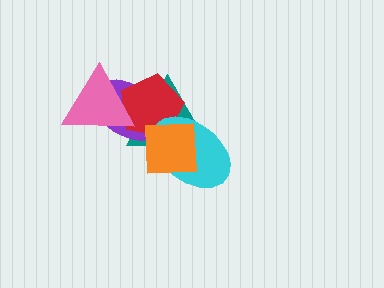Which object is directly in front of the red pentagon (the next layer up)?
The cyan ellipse is directly in front of the red pentagon.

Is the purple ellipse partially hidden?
Yes, it is partially covered by another shape.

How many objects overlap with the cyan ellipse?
3 objects overlap with the cyan ellipse.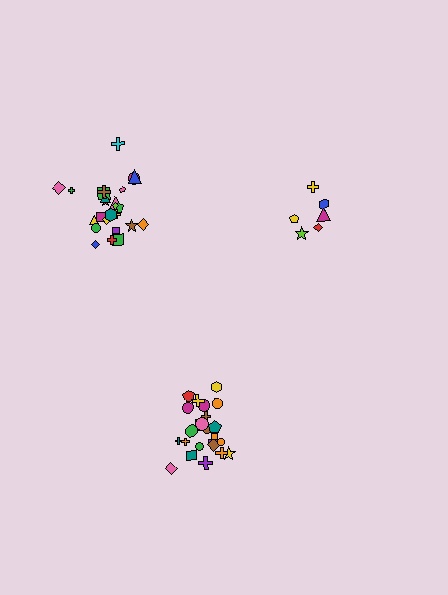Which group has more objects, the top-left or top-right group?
The top-left group.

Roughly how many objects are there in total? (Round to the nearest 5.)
Roughly 55 objects in total.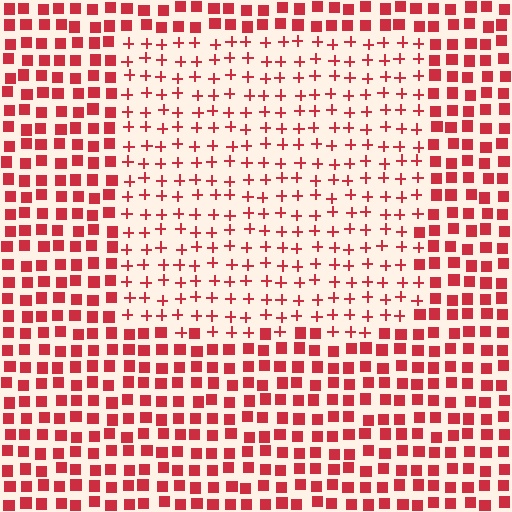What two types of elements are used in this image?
The image uses plus signs inside the rectangle region and squares outside it.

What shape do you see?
I see a rectangle.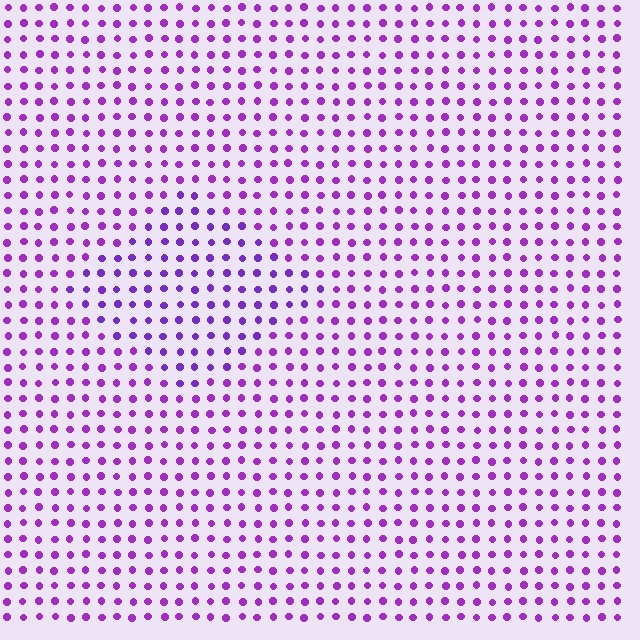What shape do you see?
I see a diamond.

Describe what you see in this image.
The image is filled with small purple elements in a uniform arrangement. A diamond-shaped region is visible where the elements are tinted to a slightly different hue, forming a subtle color boundary.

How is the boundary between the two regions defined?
The boundary is defined purely by a slight shift in hue (about 18 degrees). Spacing, size, and orientation are identical on both sides.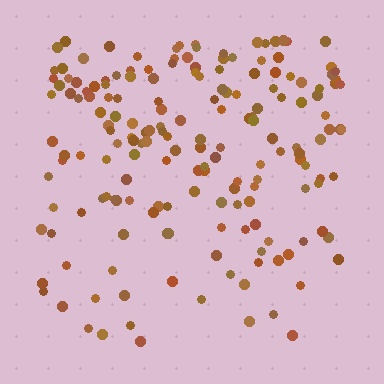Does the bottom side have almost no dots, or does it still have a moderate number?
Still a moderate number, just noticeably fewer than the top.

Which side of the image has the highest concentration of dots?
The top.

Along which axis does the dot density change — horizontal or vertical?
Vertical.